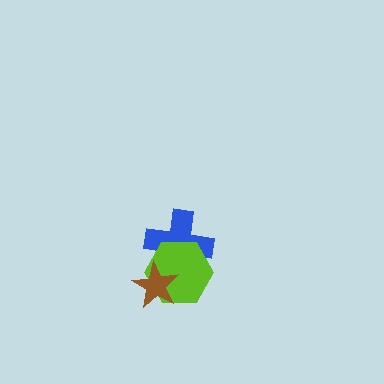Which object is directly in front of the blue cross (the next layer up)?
The lime hexagon is directly in front of the blue cross.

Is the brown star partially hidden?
No, no other shape covers it.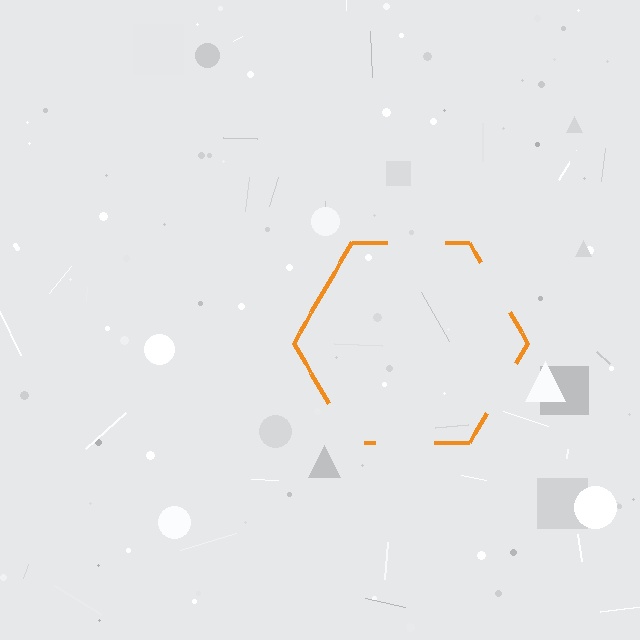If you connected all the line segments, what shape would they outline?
They would outline a hexagon.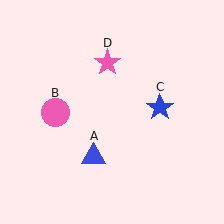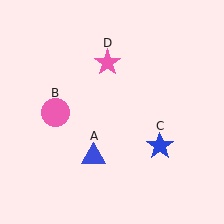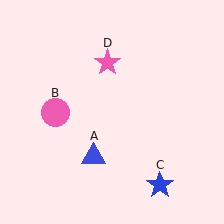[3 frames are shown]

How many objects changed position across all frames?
1 object changed position: blue star (object C).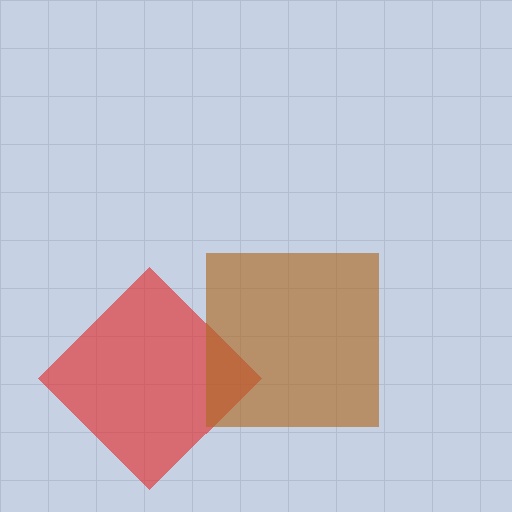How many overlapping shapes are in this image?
There are 2 overlapping shapes in the image.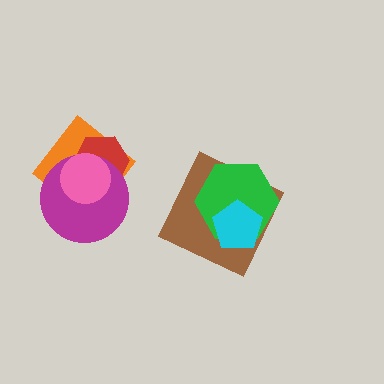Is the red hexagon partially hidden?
Yes, it is partially covered by another shape.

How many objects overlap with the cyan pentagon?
2 objects overlap with the cyan pentagon.